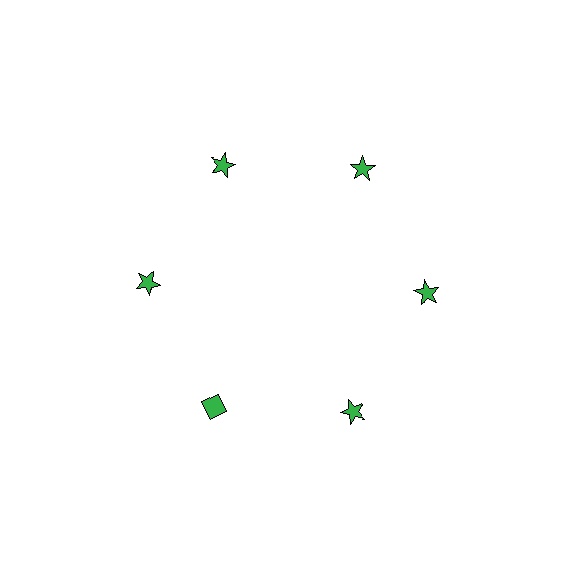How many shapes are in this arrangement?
There are 6 shapes arranged in a ring pattern.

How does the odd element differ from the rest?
It has a different shape: diamond instead of star.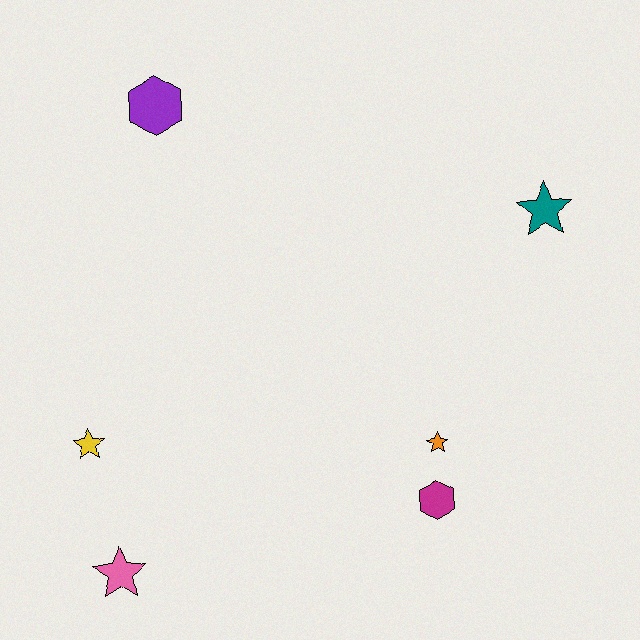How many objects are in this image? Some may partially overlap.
There are 6 objects.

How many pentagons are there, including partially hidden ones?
There are no pentagons.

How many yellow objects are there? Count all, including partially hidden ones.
There is 1 yellow object.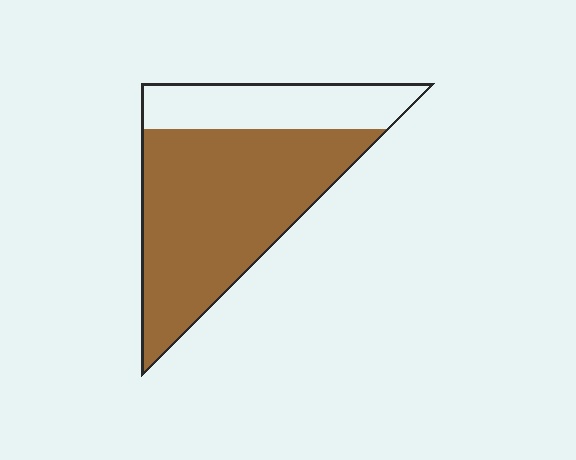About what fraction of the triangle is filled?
About three quarters (3/4).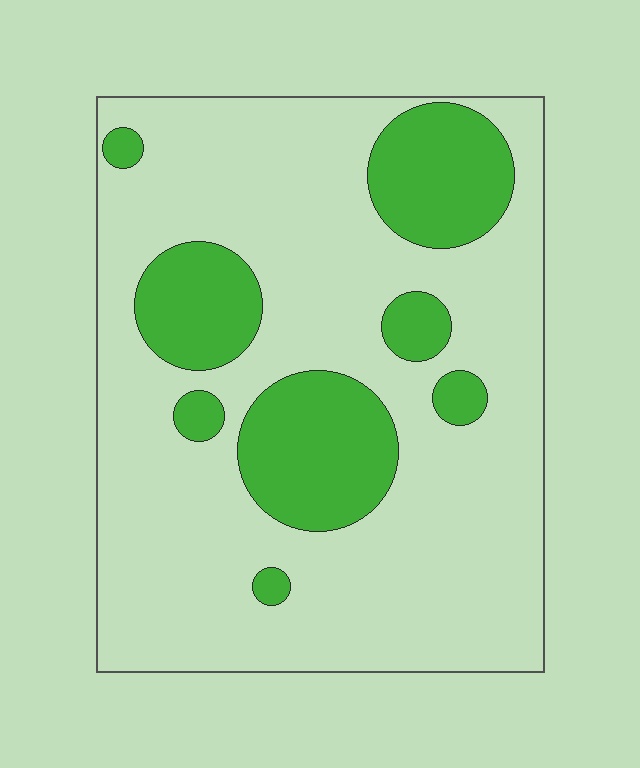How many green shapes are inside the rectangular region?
8.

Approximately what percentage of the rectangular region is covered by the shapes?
Approximately 25%.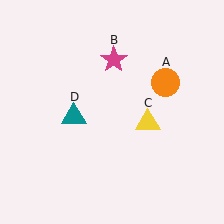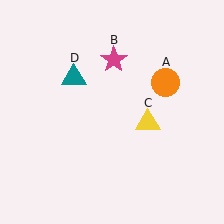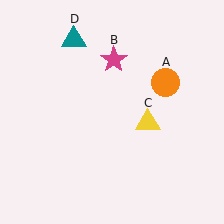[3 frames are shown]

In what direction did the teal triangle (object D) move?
The teal triangle (object D) moved up.